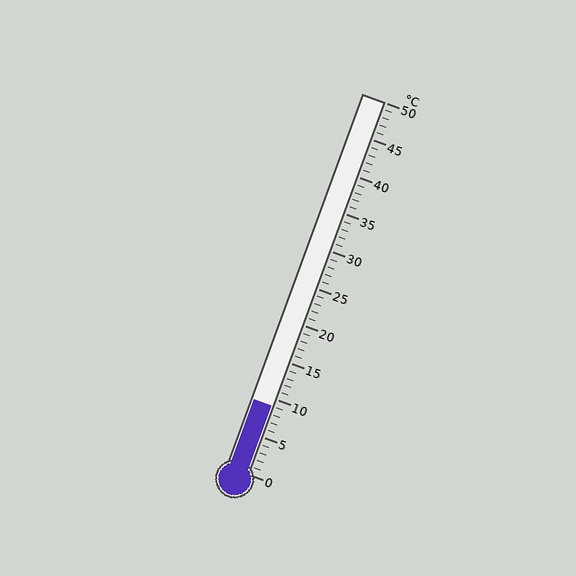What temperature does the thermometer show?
The thermometer shows approximately 9°C.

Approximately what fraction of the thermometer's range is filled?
The thermometer is filled to approximately 20% of its range.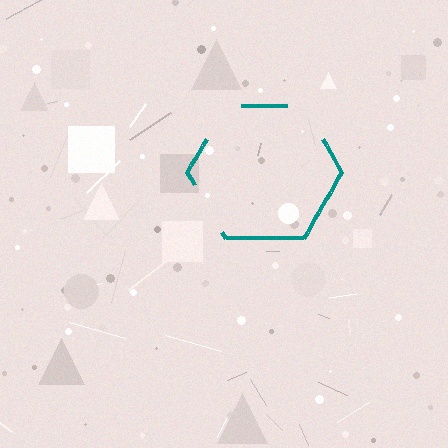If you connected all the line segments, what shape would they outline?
They would outline a hexagon.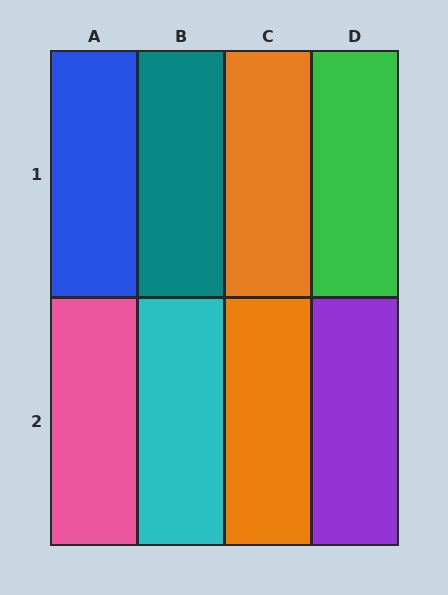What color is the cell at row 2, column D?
Purple.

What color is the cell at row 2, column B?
Cyan.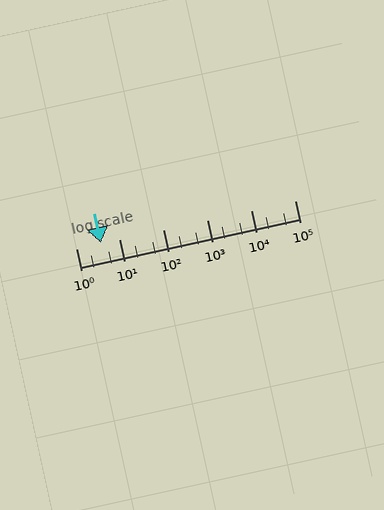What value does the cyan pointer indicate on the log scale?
The pointer indicates approximately 3.7.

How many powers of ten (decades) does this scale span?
The scale spans 5 decades, from 1 to 100000.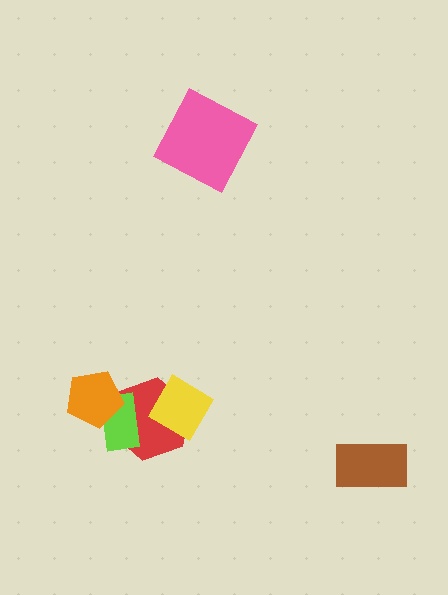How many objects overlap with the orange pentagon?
2 objects overlap with the orange pentagon.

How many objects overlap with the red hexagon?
3 objects overlap with the red hexagon.